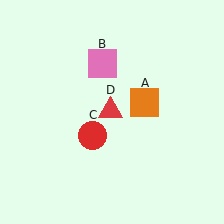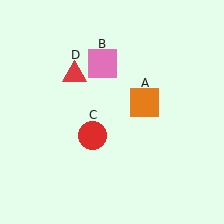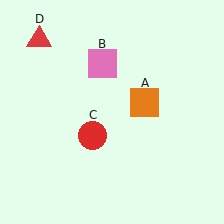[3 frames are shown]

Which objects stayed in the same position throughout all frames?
Orange square (object A) and pink square (object B) and red circle (object C) remained stationary.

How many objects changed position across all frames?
1 object changed position: red triangle (object D).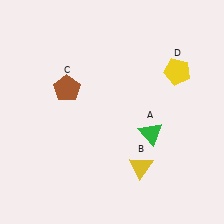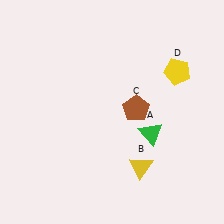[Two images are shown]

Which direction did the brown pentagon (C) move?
The brown pentagon (C) moved right.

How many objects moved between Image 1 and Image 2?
1 object moved between the two images.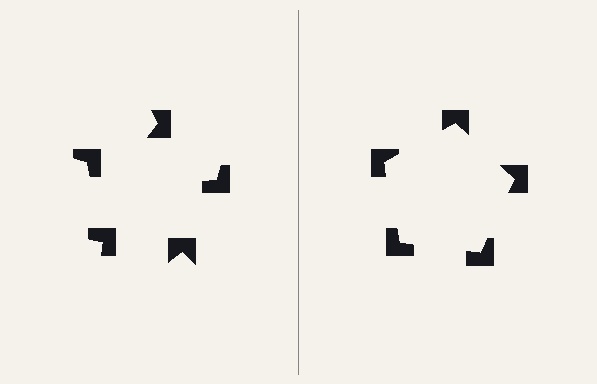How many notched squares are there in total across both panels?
10 — 5 on each side.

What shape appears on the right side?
An illusory pentagon.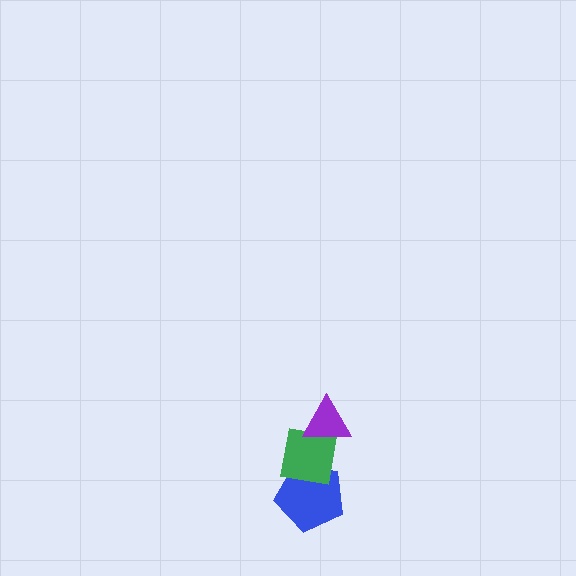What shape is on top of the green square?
The purple triangle is on top of the green square.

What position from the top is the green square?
The green square is 2nd from the top.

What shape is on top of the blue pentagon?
The green square is on top of the blue pentagon.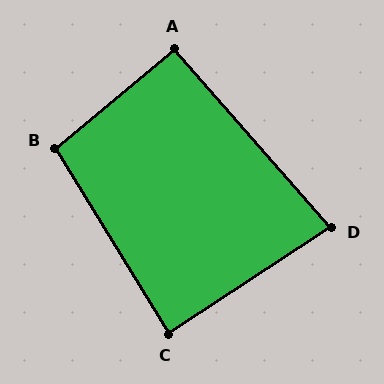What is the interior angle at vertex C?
Approximately 88 degrees (approximately right).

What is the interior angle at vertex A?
Approximately 92 degrees (approximately right).